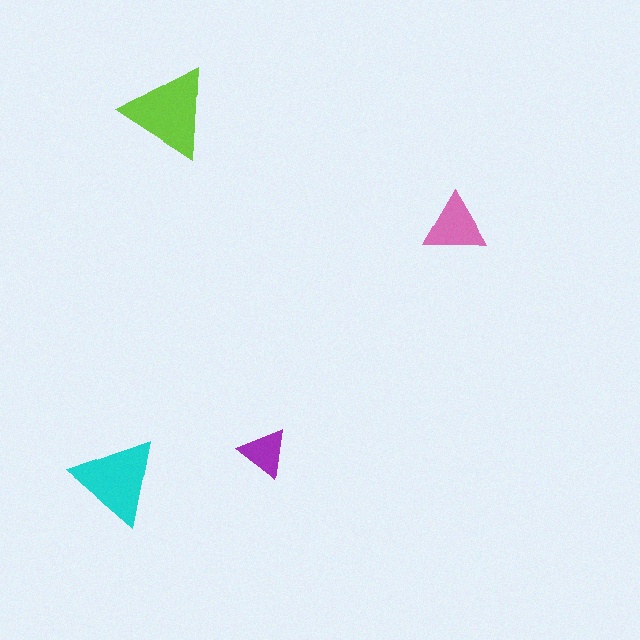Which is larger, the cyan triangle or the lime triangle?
The lime one.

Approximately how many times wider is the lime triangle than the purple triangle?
About 2 times wider.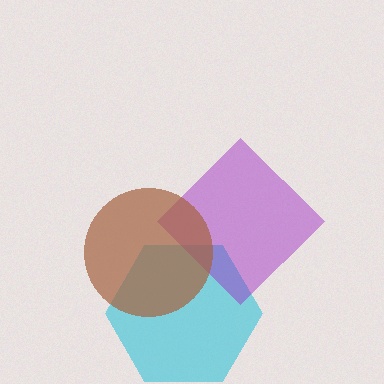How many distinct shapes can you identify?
There are 3 distinct shapes: a cyan hexagon, a purple diamond, a brown circle.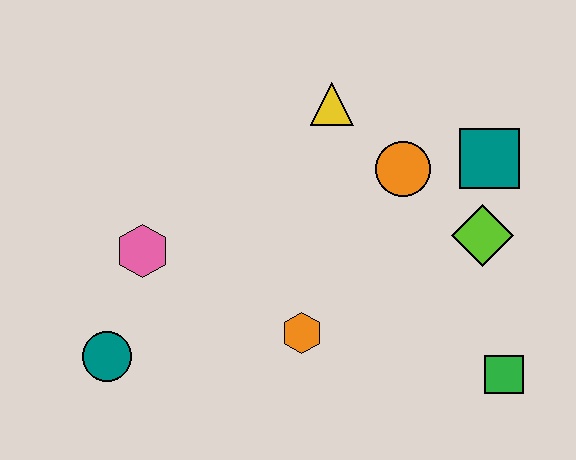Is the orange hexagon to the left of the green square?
Yes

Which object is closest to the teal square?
The lime diamond is closest to the teal square.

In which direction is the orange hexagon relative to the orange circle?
The orange hexagon is below the orange circle.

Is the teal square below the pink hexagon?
No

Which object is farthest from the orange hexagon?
The teal square is farthest from the orange hexagon.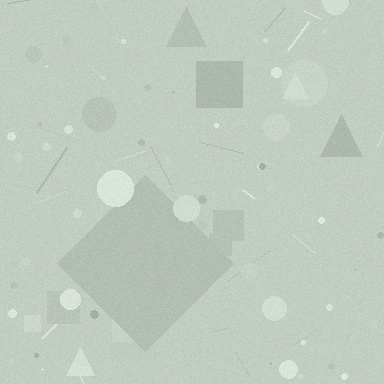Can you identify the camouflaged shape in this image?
The camouflaged shape is a diamond.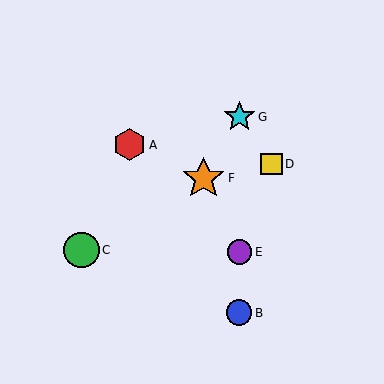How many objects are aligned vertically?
3 objects (B, E, G) are aligned vertically.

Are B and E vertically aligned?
Yes, both are at x≈239.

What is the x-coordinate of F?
Object F is at x≈204.